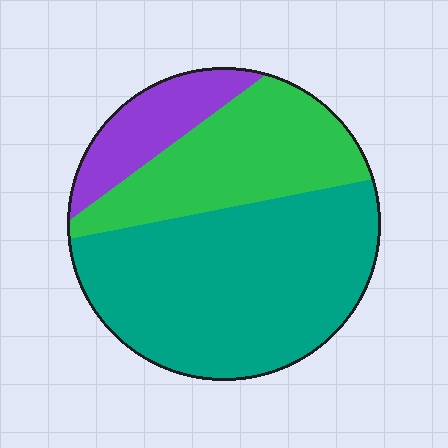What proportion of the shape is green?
Green takes up about one third (1/3) of the shape.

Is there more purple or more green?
Green.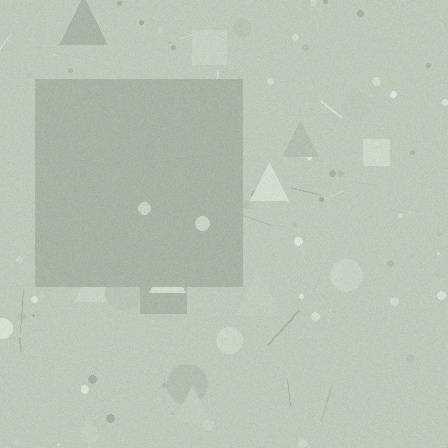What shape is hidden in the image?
A square is hidden in the image.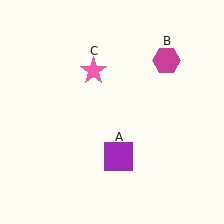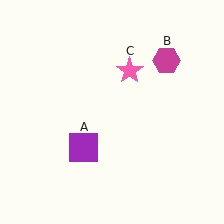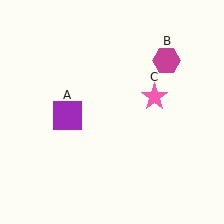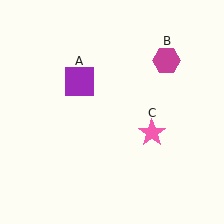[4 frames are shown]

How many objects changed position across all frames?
2 objects changed position: purple square (object A), pink star (object C).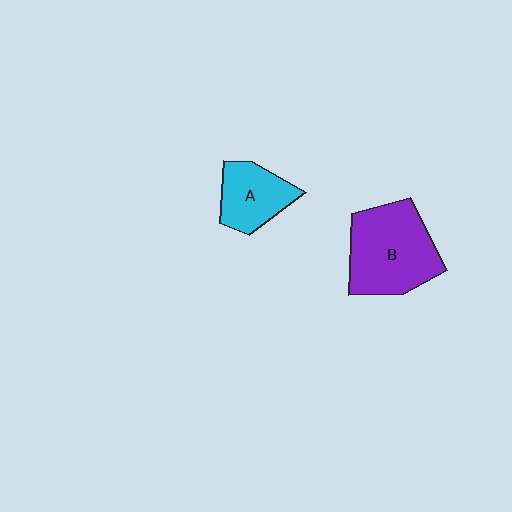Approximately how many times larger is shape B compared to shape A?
Approximately 1.7 times.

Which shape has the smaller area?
Shape A (cyan).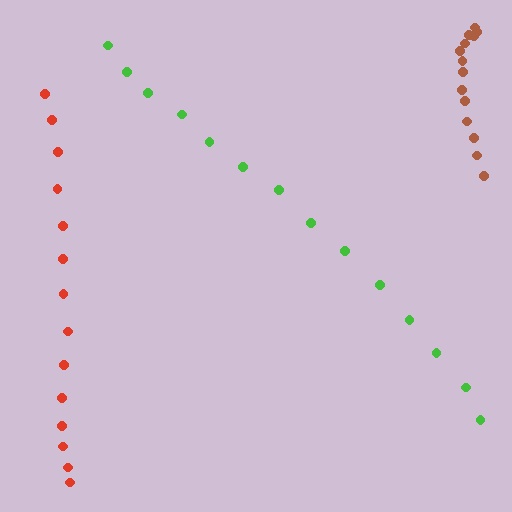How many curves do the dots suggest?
There are 3 distinct paths.